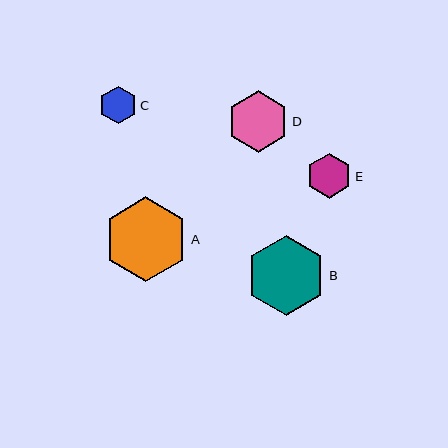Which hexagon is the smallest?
Hexagon C is the smallest with a size of approximately 38 pixels.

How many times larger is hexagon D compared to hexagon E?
Hexagon D is approximately 1.4 times the size of hexagon E.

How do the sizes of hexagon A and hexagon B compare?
Hexagon A and hexagon B are approximately the same size.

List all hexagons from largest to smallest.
From largest to smallest: A, B, D, E, C.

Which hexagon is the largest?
Hexagon A is the largest with a size of approximately 85 pixels.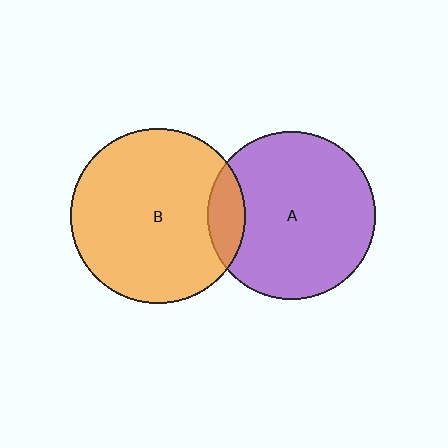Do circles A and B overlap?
Yes.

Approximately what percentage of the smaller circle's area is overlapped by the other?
Approximately 15%.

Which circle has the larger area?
Circle B (orange).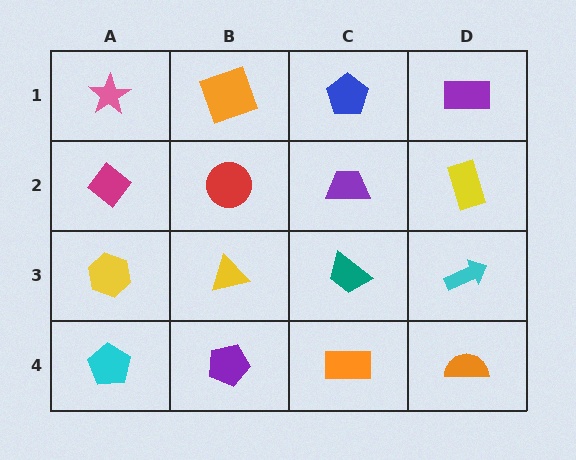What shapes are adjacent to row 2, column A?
A pink star (row 1, column A), a yellow hexagon (row 3, column A), a red circle (row 2, column B).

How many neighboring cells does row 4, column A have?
2.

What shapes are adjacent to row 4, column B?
A yellow triangle (row 3, column B), a cyan pentagon (row 4, column A), an orange rectangle (row 4, column C).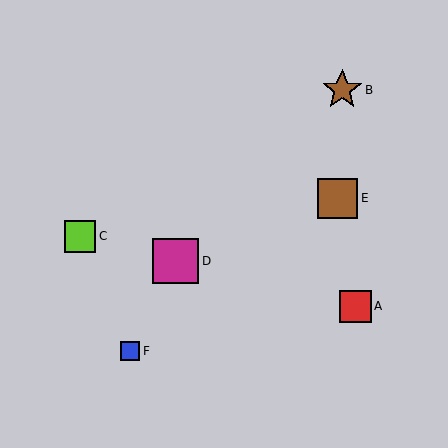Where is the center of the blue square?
The center of the blue square is at (130, 351).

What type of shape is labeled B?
Shape B is a brown star.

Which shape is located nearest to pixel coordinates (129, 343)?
The blue square (labeled F) at (130, 351) is nearest to that location.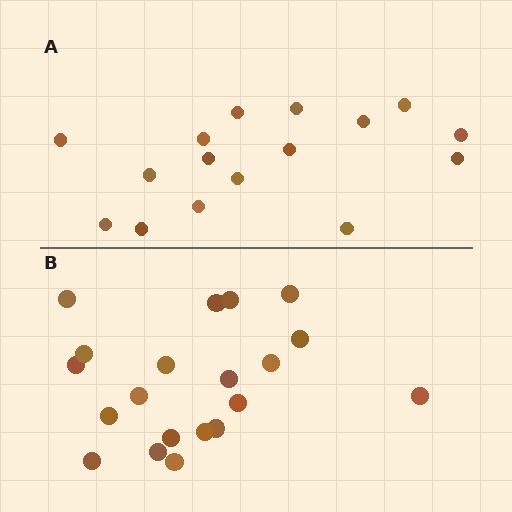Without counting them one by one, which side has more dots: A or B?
Region B (the bottom region) has more dots.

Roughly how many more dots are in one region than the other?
Region B has about 4 more dots than region A.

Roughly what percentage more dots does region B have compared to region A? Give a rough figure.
About 25% more.